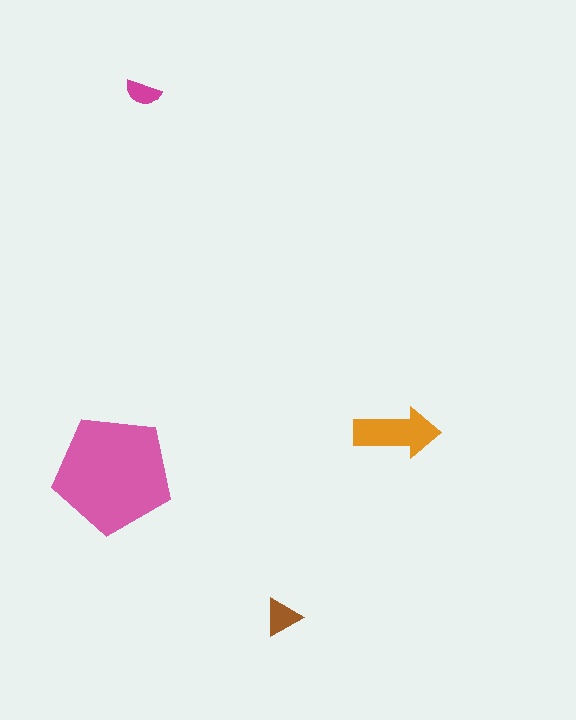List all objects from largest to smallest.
The pink pentagon, the orange arrow, the brown triangle, the magenta semicircle.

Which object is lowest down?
The brown triangle is bottommost.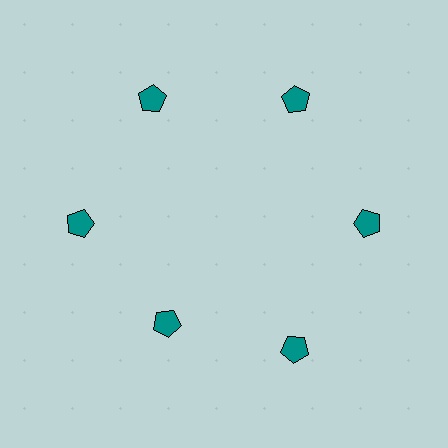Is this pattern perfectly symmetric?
No. The 6 teal pentagons are arranged in a ring, but one element near the 7 o'clock position is pulled inward toward the center, breaking the 6-fold rotational symmetry.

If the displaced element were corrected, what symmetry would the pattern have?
It would have 6-fold rotational symmetry — the pattern would map onto itself every 60 degrees.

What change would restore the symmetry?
The symmetry would be restored by moving it outward, back onto the ring so that all 6 pentagons sit at equal angles and equal distance from the center.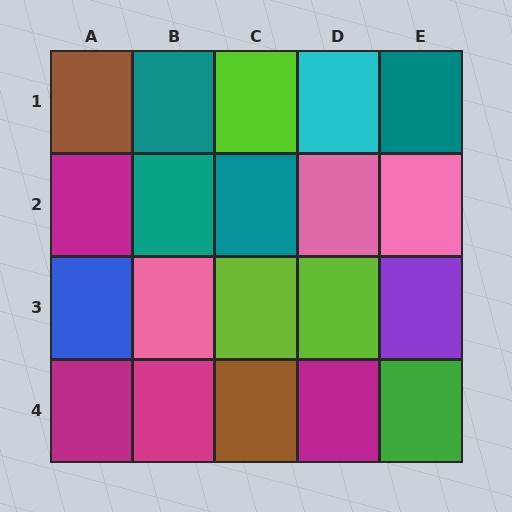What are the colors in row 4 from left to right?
Magenta, magenta, brown, magenta, green.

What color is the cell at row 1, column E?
Teal.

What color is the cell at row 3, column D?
Lime.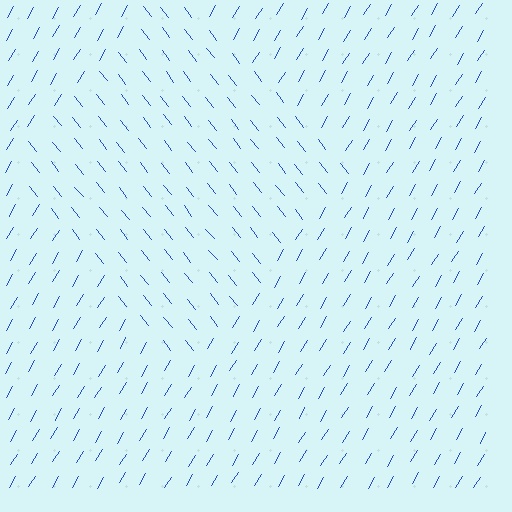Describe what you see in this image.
The image is filled with small blue line segments. A diamond region in the image has lines oriented differently from the surrounding lines, creating a visible texture boundary.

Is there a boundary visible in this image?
Yes, there is a texture boundary formed by a change in line orientation.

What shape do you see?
I see a diamond.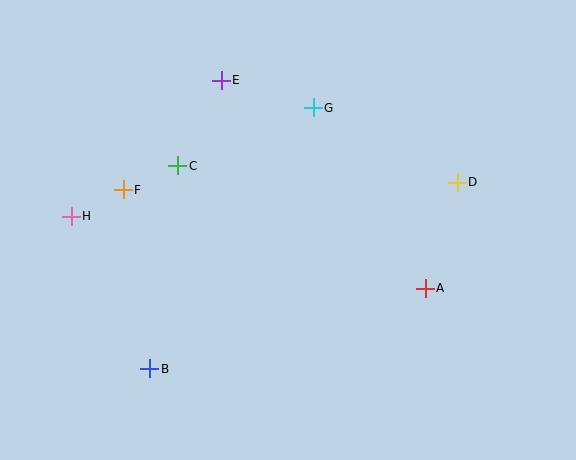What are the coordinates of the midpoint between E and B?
The midpoint between E and B is at (185, 225).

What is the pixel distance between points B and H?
The distance between B and H is 171 pixels.